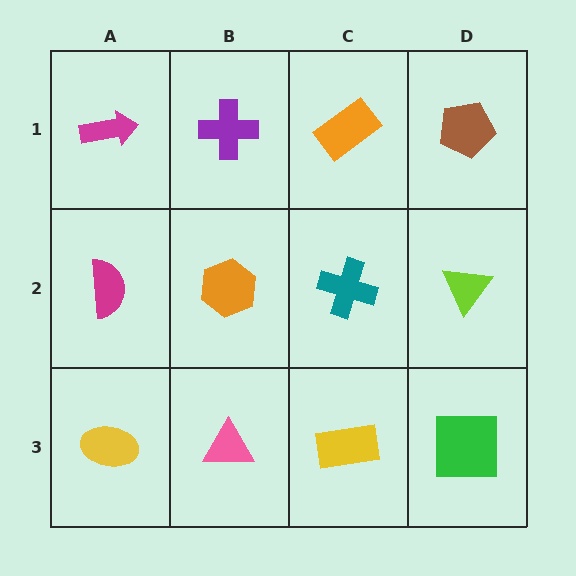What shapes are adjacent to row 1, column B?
An orange hexagon (row 2, column B), a magenta arrow (row 1, column A), an orange rectangle (row 1, column C).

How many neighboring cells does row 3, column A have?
2.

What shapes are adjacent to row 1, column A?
A magenta semicircle (row 2, column A), a purple cross (row 1, column B).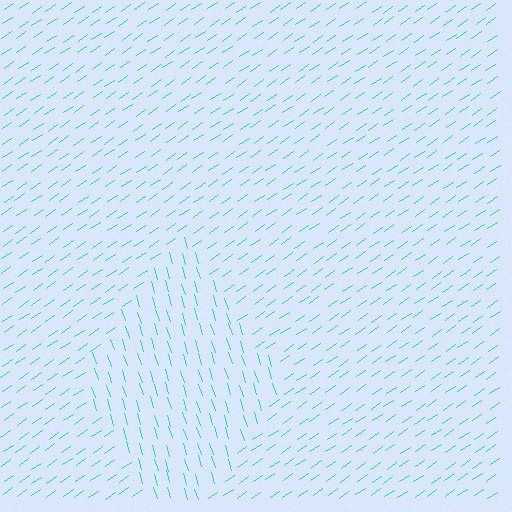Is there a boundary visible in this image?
Yes, there is a texture boundary formed by a change in line orientation.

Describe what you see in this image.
The image is filled with small cyan line segments. A diamond region in the image has lines oriented differently from the surrounding lines, creating a visible texture boundary.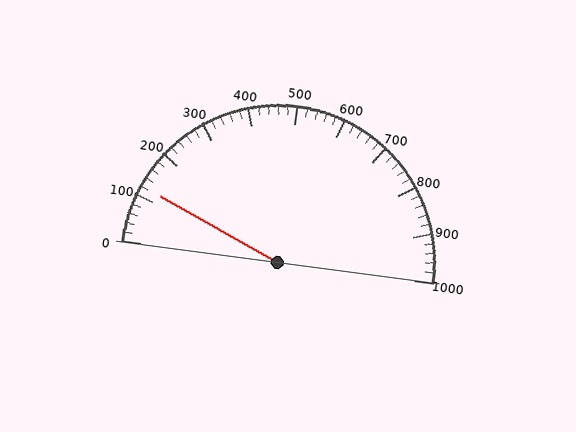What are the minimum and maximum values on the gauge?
The gauge ranges from 0 to 1000.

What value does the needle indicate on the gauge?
The needle indicates approximately 120.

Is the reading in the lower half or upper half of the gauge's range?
The reading is in the lower half of the range (0 to 1000).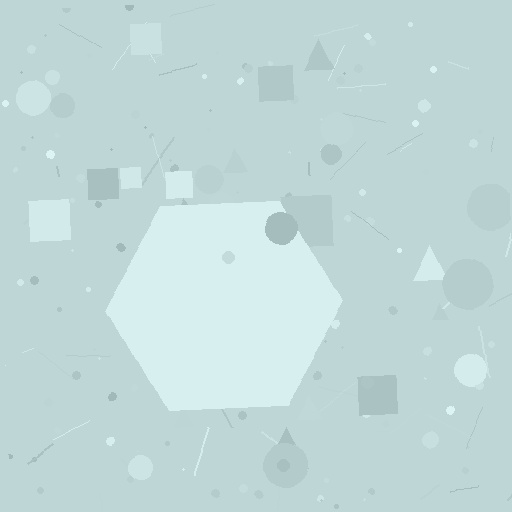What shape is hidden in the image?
A hexagon is hidden in the image.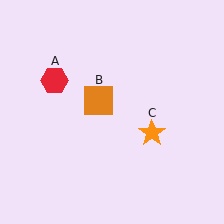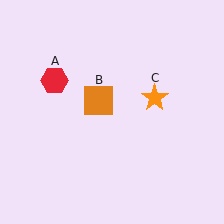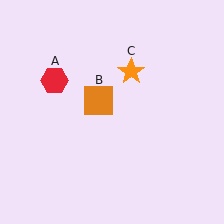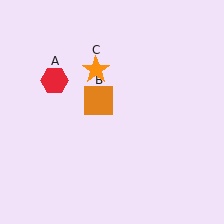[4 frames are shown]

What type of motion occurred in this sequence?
The orange star (object C) rotated counterclockwise around the center of the scene.